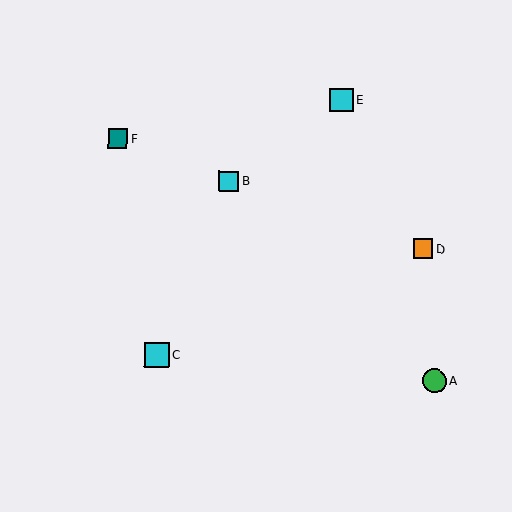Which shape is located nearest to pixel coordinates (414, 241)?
The orange square (labeled D) at (423, 249) is nearest to that location.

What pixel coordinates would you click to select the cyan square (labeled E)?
Click at (341, 100) to select the cyan square E.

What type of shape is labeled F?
Shape F is a teal square.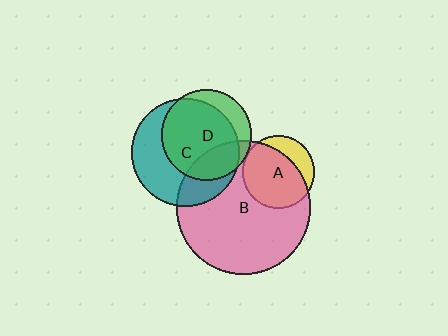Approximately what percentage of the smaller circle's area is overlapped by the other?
Approximately 75%.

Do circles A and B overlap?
Yes.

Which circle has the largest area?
Circle B (pink).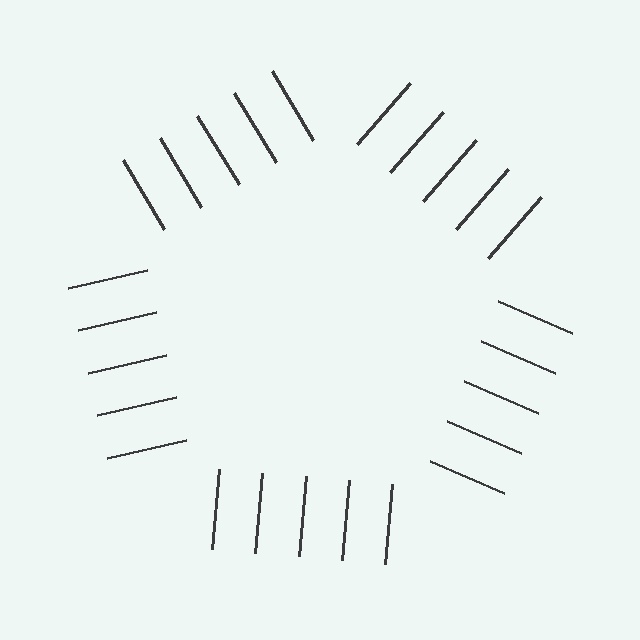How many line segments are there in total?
25 — 5 along each of the 5 edges.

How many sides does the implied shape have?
5 sides — the line-ends trace a pentagon.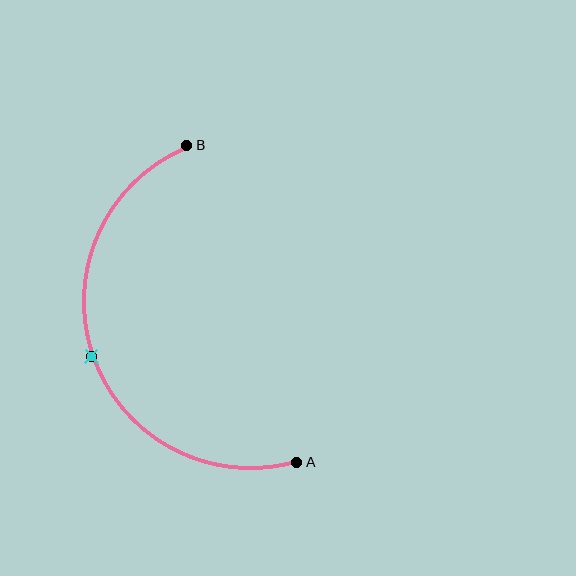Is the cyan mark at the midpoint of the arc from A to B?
Yes. The cyan mark lies on the arc at equal arc-length from both A and B — it is the arc midpoint.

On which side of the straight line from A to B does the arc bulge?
The arc bulges to the left of the straight line connecting A and B.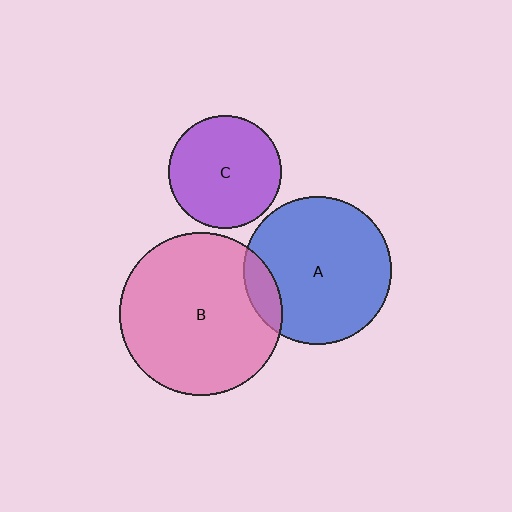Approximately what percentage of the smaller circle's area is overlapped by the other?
Approximately 10%.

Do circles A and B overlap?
Yes.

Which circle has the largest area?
Circle B (pink).